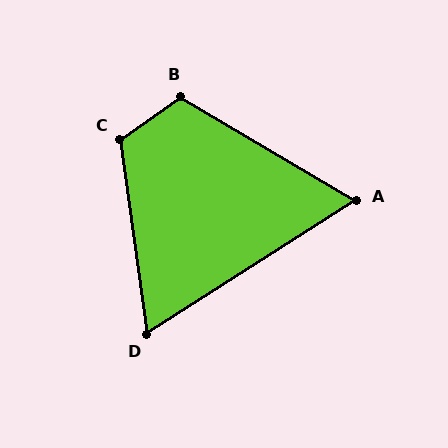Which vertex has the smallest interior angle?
A, at approximately 63 degrees.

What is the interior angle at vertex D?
Approximately 66 degrees (acute).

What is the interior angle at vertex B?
Approximately 114 degrees (obtuse).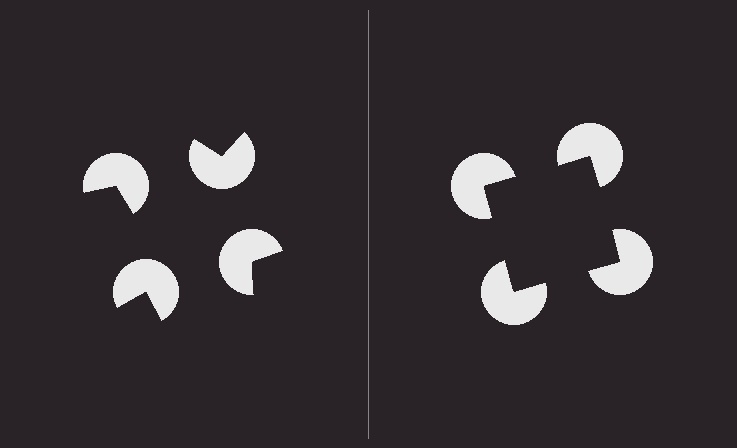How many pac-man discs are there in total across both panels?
8 — 4 on each side.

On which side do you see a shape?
An illusory square appears on the right side. On the left side the wedge cuts are rotated, so no coherent shape forms.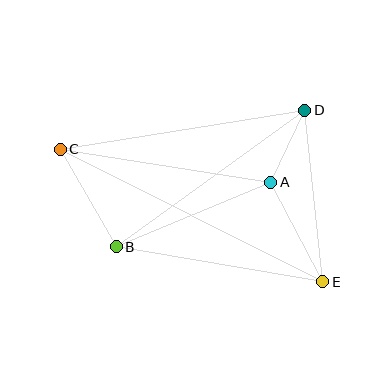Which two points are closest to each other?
Points A and D are closest to each other.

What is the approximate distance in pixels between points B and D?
The distance between B and D is approximately 233 pixels.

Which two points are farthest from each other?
Points C and E are farthest from each other.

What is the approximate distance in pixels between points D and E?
The distance between D and E is approximately 173 pixels.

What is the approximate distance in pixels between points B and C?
The distance between B and C is approximately 113 pixels.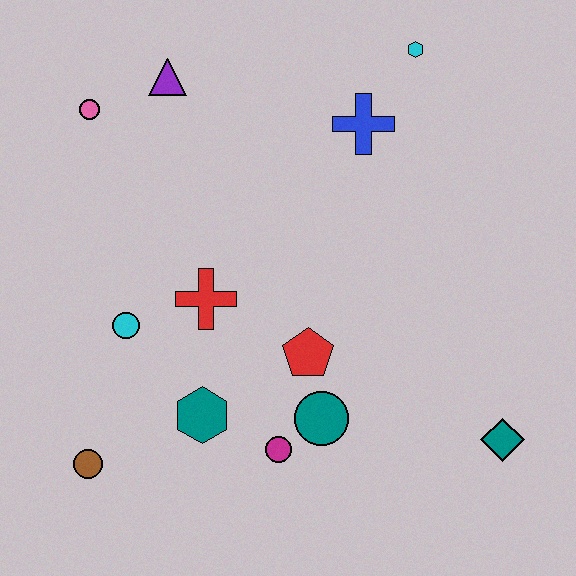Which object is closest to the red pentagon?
The teal circle is closest to the red pentagon.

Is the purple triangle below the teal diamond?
No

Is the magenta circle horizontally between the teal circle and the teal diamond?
No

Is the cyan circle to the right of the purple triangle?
No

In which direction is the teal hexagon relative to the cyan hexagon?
The teal hexagon is below the cyan hexagon.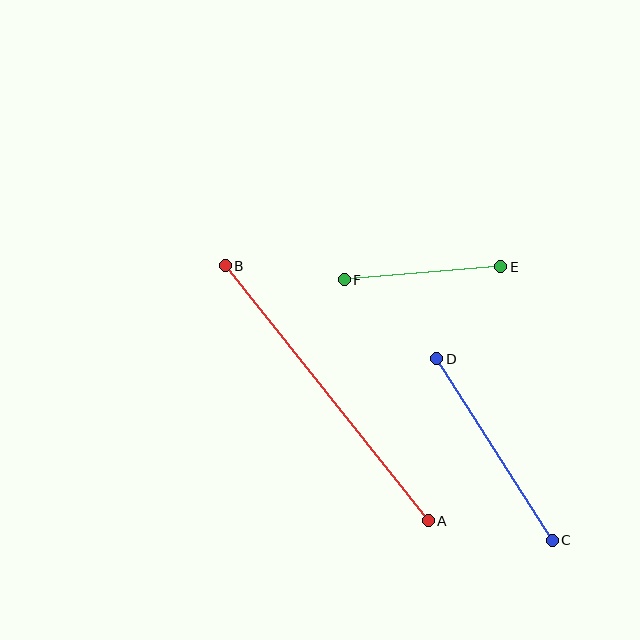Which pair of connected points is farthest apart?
Points A and B are farthest apart.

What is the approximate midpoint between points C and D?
The midpoint is at approximately (494, 450) pixels.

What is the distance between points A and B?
The distance is approximately 326 pixels.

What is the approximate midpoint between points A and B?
The midpoint is at approximately (327, 393) pixels.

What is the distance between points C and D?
The distance is approximately 215 pixels.